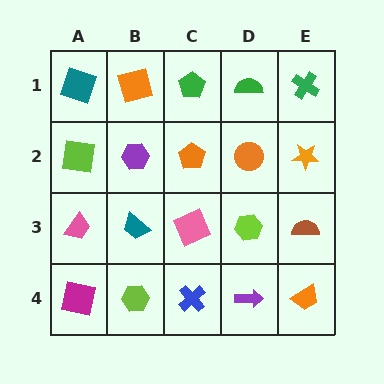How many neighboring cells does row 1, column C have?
3.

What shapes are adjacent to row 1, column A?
A lime square (row 2, column A), an orange square (row 1, column B).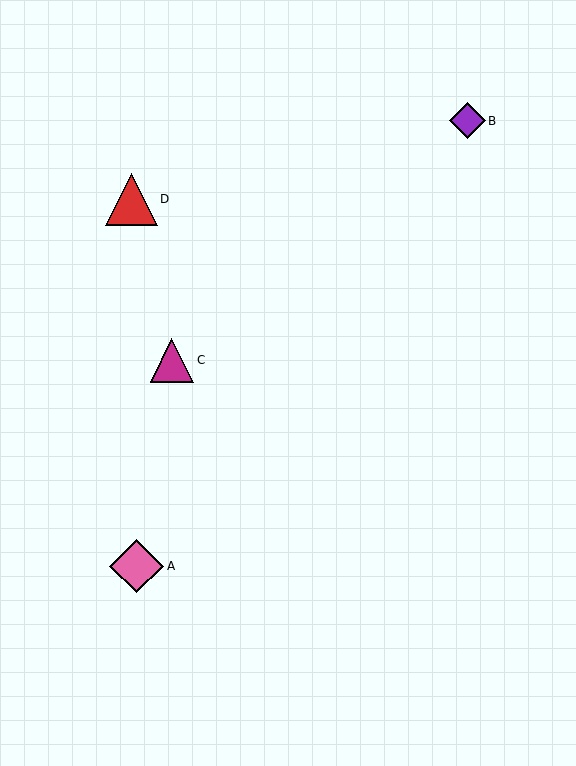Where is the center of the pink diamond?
The center of the pink diamond is at (137, 566).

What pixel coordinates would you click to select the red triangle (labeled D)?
Click at (131, 199) to select the red triangle D.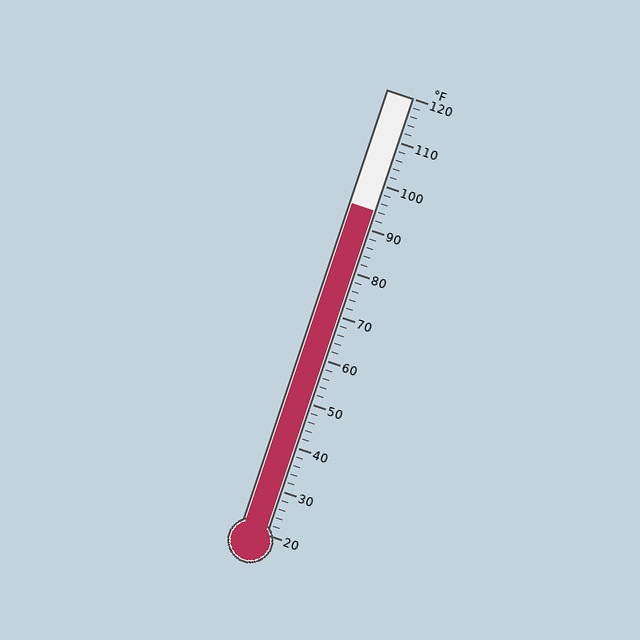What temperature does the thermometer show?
The thermometer shows approximately 94°F.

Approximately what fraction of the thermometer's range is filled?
The thermometer is filled to approximately 75% of its range.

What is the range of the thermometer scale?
The thermometer scale ranges from 20°F to 120°F.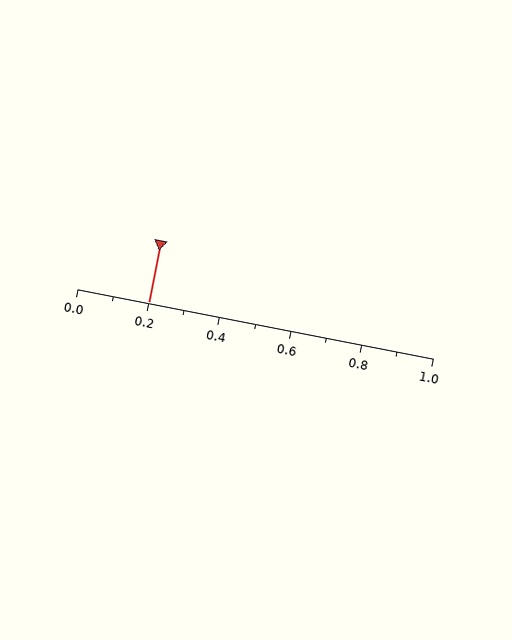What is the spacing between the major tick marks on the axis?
The major ticks are spaced 0.2 apart.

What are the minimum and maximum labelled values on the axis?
The axis runs from 0.0 to 1.0.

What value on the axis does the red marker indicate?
The marker indicates approximately 0.2.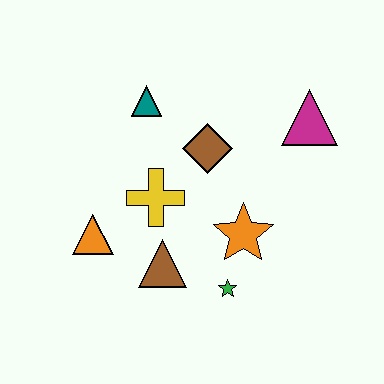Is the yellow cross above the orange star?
Yes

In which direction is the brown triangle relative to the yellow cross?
The brown triangle is below the yellow cross.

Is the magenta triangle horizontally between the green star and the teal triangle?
No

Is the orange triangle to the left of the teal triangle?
Yes